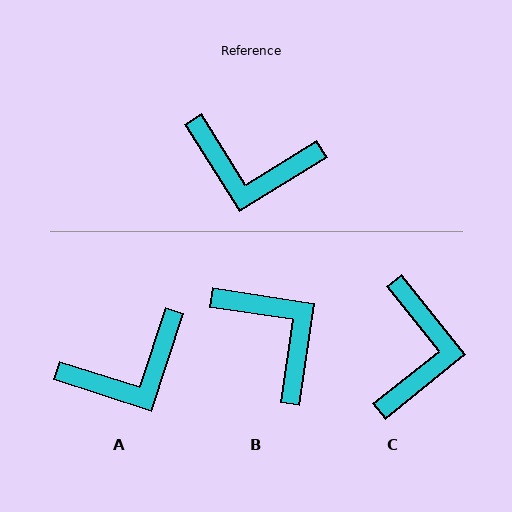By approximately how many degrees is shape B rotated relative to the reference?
Approximately 140 degrees counter-clockwise.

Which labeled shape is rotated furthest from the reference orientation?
B, about 140 degrees away.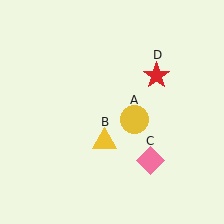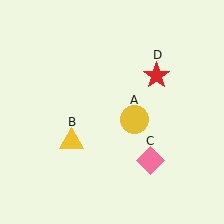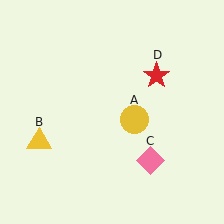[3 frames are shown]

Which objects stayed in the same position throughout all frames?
Yellow circle (object A) and pink diamond (object C) and red star (object D) remained stationary.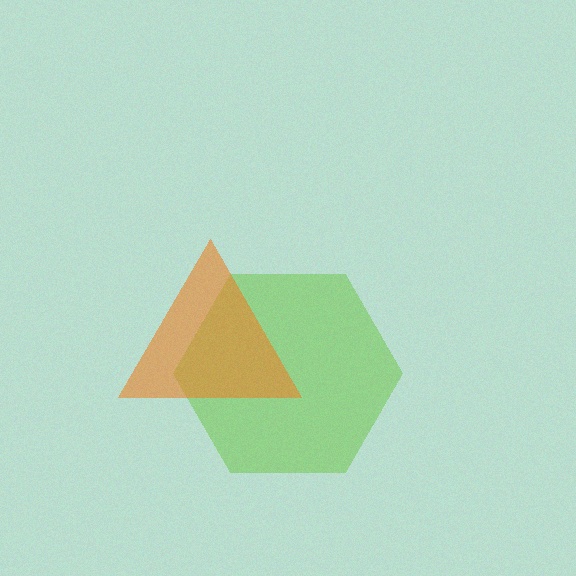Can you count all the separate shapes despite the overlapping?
Yes, there are 2 separate shapes.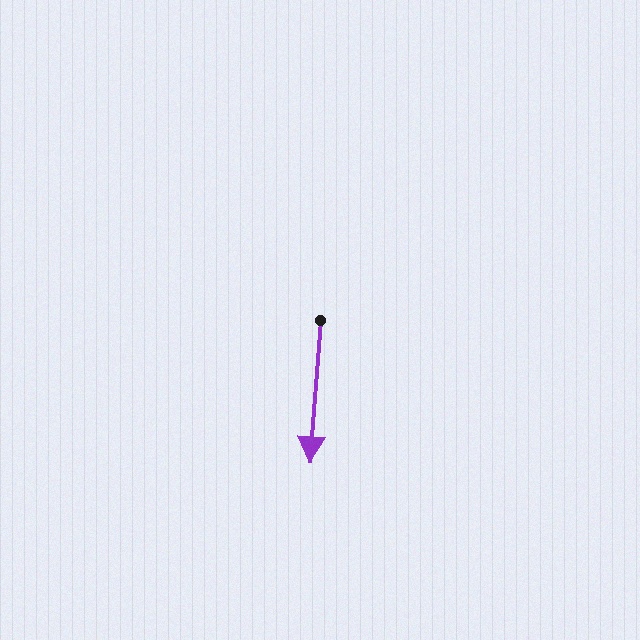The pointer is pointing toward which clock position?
Roughly 6 o'clock.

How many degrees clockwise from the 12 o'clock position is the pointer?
Approximately 184 degrees.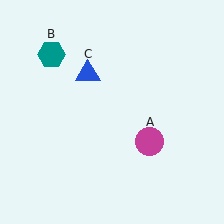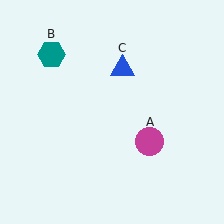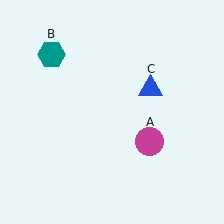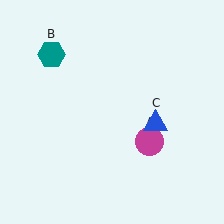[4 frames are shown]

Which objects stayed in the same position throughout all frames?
Magenta circle (object A) and teal hexagon (object B) remained stationary.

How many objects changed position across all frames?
1 object changed position: blue triangle (object C).